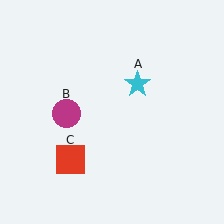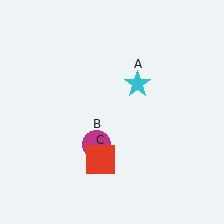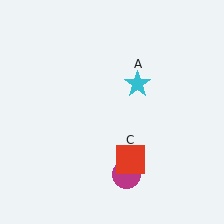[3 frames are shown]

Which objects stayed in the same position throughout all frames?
Cyan star (object A) remained stationary.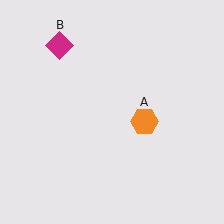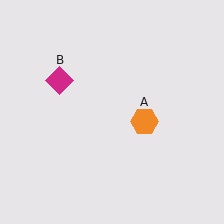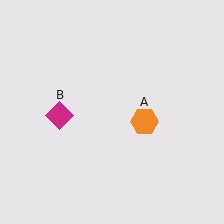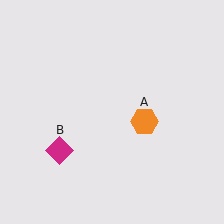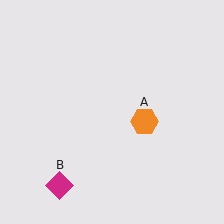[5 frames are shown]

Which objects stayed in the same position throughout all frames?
Orange hexagon (object A) remained stationary.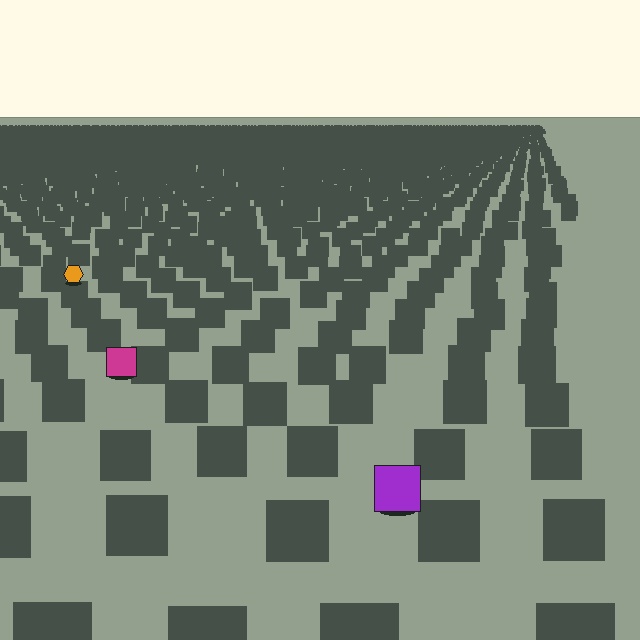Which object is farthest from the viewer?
The orange hexagon is farthest from the viewer. It appears smaller and the ground texture around it is denser.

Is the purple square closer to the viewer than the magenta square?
Yes. The purple square is closer — you can tell from the texture gradient: the ground texture is coarser near it.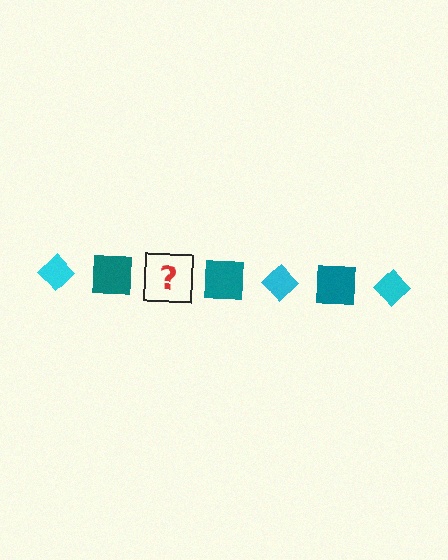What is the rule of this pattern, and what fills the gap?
The rule is that the pattern alternates between cyan diamond and teal square. The gap should be filled with a cyan diamond.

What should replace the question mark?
The question mark should be replaced with a cyan diamond.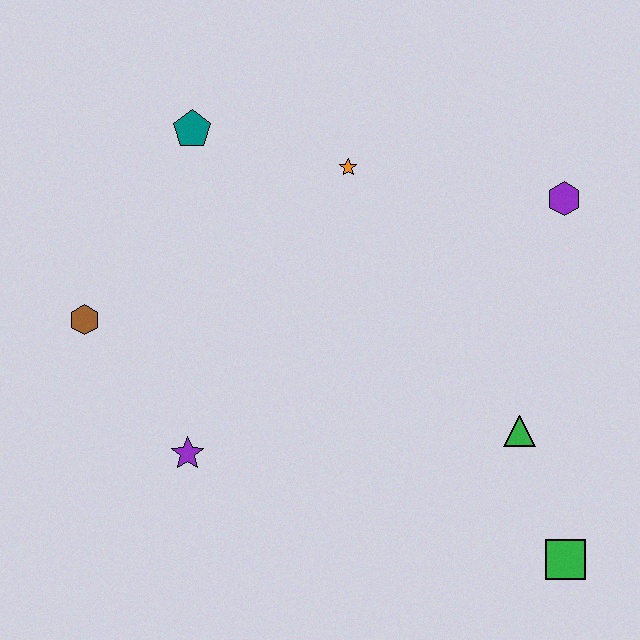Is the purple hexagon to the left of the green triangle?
No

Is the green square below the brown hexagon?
Yes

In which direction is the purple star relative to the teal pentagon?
The purple star is below the teal pentagon.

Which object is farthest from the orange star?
The green square is farthest from the orange star.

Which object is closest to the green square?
The green triangle is closest to the green square.